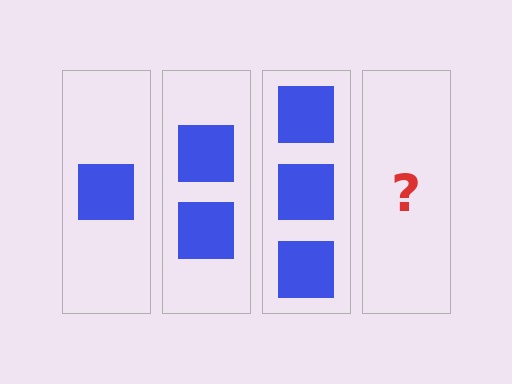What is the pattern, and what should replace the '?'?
The pattern is that each step adds one more square. The '?' should be 4 squares.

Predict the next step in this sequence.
The next step is 4 squares.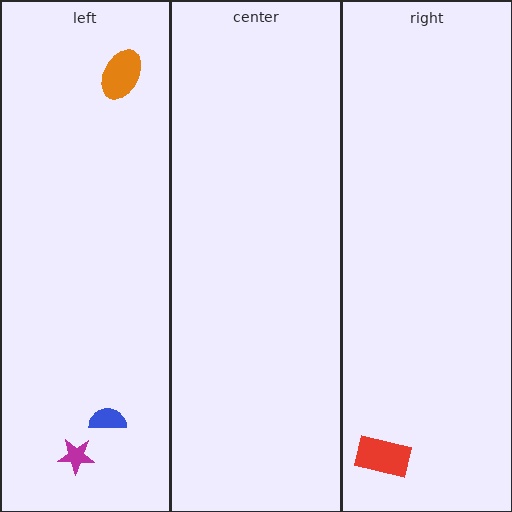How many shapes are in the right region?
1.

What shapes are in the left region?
The orange ellipse, the blue semicircle, the magenta star.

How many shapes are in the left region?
3.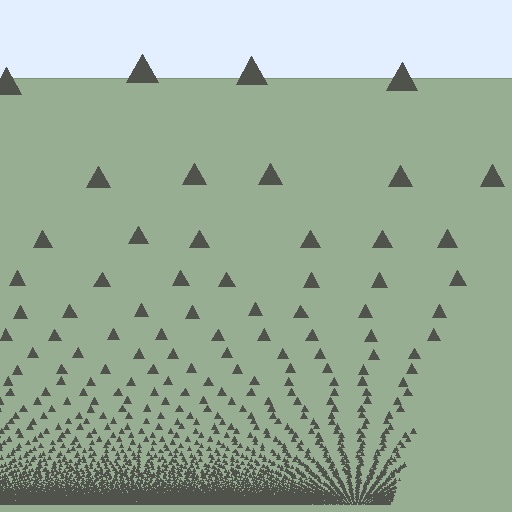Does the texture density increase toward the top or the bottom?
Density increases toward the bottom.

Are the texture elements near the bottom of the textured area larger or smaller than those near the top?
Smaller. The gradient is inverted — elements near the bottom are smaller and denser.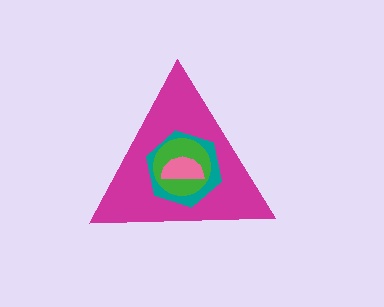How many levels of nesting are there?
4.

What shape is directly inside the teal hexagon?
The green circle.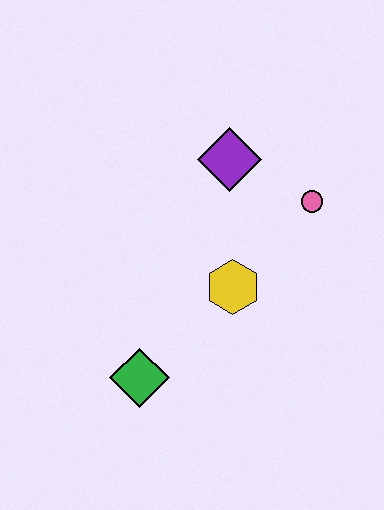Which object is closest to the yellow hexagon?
The pink circle is closest to the yellow hexagon.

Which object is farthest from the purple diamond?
The green diamond is farthest from the purple diamond.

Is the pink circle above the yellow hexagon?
Yes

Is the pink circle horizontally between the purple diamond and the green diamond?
No